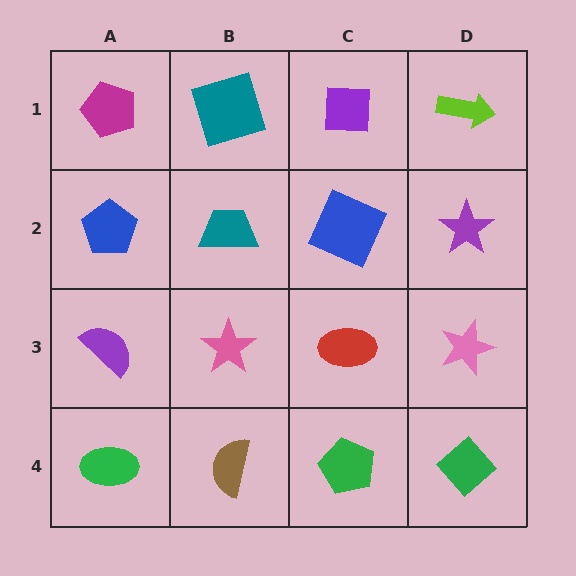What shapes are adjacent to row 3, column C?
A blue square (row 2, column C), a green pentagon (row 4, column C), a pink star (row 3, column B), a pink star (row 3, column D).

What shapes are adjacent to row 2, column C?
A purple square (row 1, column C), a red ellipse (row 3, column C), a teal trapezoid (row 2, column B), a purple star (row 2, column D).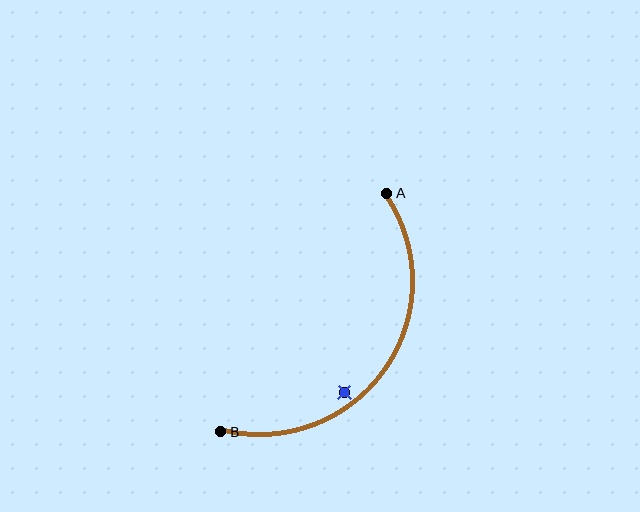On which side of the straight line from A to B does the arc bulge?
The arc bulges below and to the right of the straight line connecting A and B.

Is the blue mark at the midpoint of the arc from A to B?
No — the blue mark does not lie on the arc at all. It sits slightly inside the curve.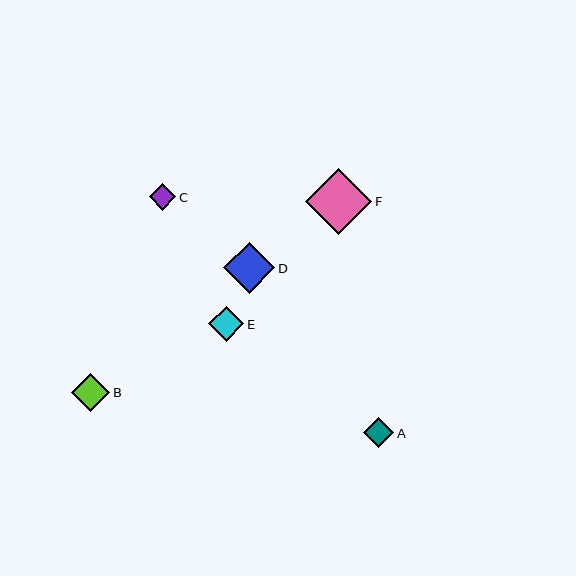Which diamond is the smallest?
Diamond C is the smallest with a size of approximately 27 pixels.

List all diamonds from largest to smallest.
From largest to smallest: F, D, B, E, A, C.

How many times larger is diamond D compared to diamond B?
Diamond D is approximately 1.3 times the size of diamond B.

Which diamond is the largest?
Diamond F is the largest with a size of approximately 67 pixels.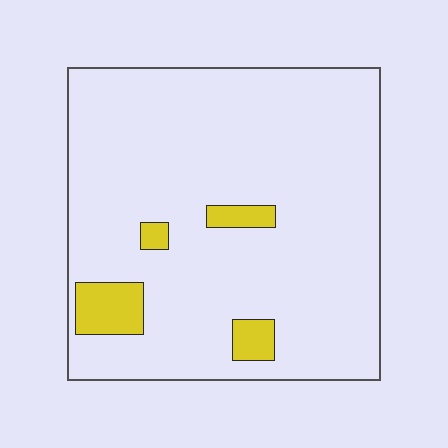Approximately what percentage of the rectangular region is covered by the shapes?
Approximately 10%.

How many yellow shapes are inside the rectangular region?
4.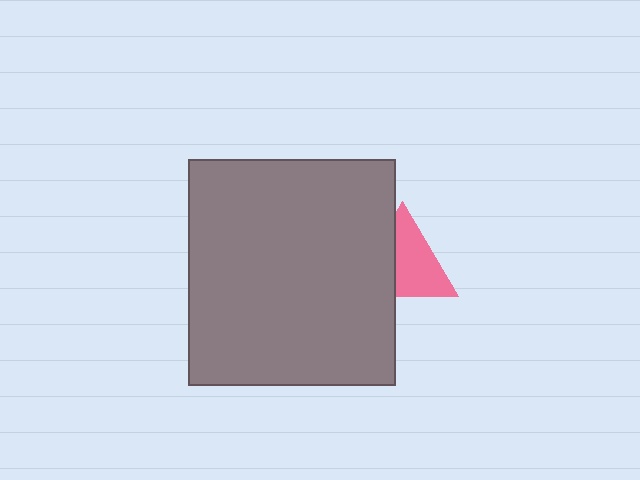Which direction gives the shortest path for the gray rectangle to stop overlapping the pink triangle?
Moving left gives the shortest separation.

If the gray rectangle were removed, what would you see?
You would see the complete pink triangle.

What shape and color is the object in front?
The object in front is a gray rectangle.